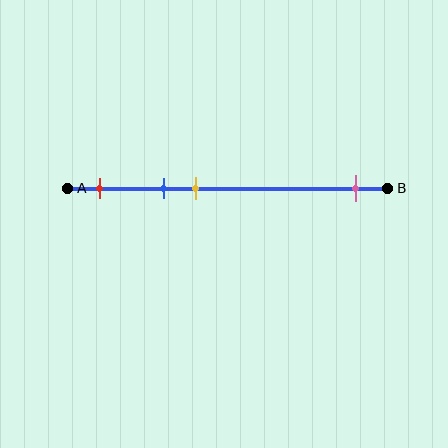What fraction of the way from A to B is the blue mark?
The blue mark is approximately 30% (0.3) of the way from A to B.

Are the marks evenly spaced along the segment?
No, the marks are not evenly spaced.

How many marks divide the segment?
There are 4 marks dividing the segment.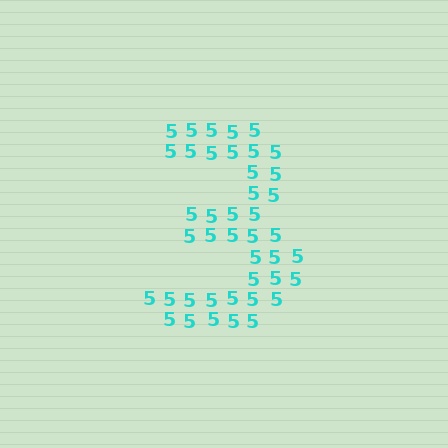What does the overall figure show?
The overall figure shows the digit 3.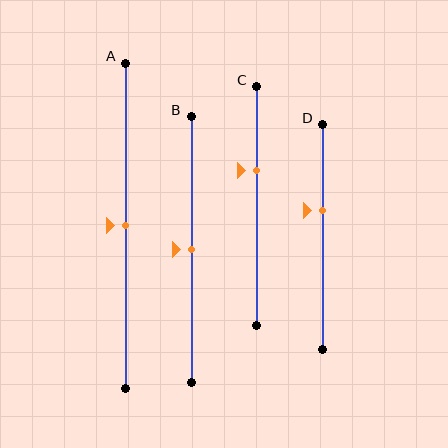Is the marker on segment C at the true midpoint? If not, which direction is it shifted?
No, the marker on segment C is shifted upward by about 15% of the segment length.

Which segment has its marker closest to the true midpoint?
Segment A has its marker closest to the true midpoint.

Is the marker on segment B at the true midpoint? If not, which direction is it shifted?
Yes, the marker on segment B is at the true midpoint.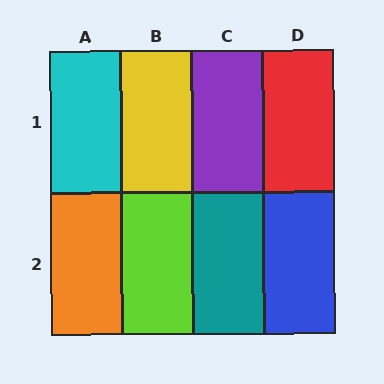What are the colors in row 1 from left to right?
Cyan, yellow, purple, red.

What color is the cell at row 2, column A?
Orange.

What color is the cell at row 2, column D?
Blue.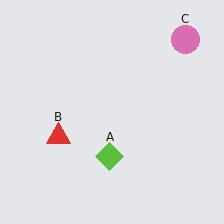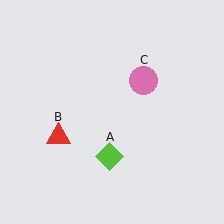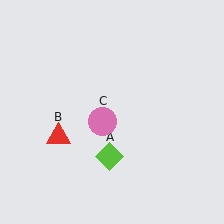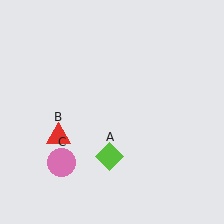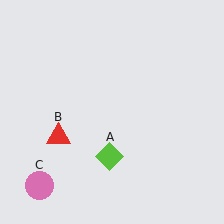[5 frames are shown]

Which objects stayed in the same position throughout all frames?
Lime diamond (object A) and red triangle (object B) remained stationary.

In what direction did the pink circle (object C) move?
The pink circle (object C) moved down and to the left.